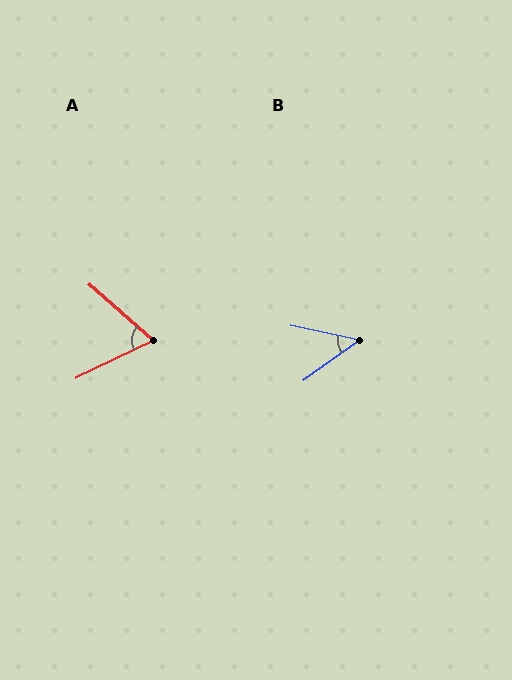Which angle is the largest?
A, at approximately 67 degrees.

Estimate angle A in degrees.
Approximately 67 degrees.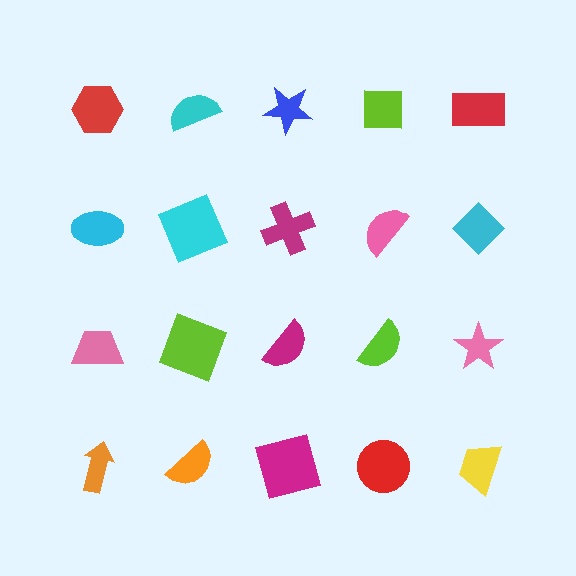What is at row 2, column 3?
A magenta cross.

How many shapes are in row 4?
5 shapes.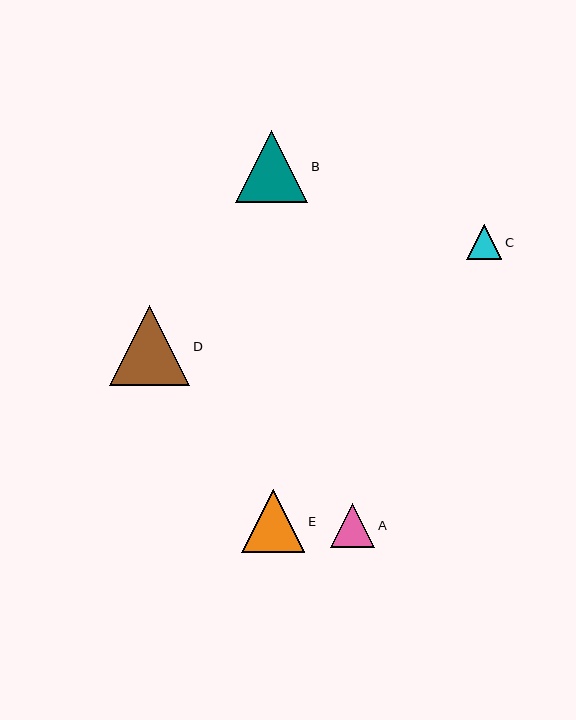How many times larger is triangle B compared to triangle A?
Triangle B is approximately 1.6 times the size of triangle A.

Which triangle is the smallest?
Triangle C is the smallest with a size of approximately 35 pixels.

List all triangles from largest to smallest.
From largest to smallest: D, B, E, A, C.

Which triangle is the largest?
Triangle D is the largest with a size of approximately 80 pixels.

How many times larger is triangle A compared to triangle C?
Triangle A is approximately 1.3 times the size of triangle C.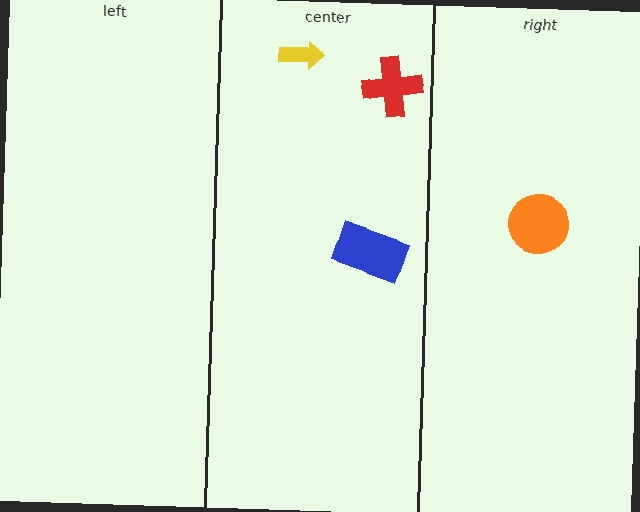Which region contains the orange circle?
The right region.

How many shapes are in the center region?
3.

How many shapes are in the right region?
1.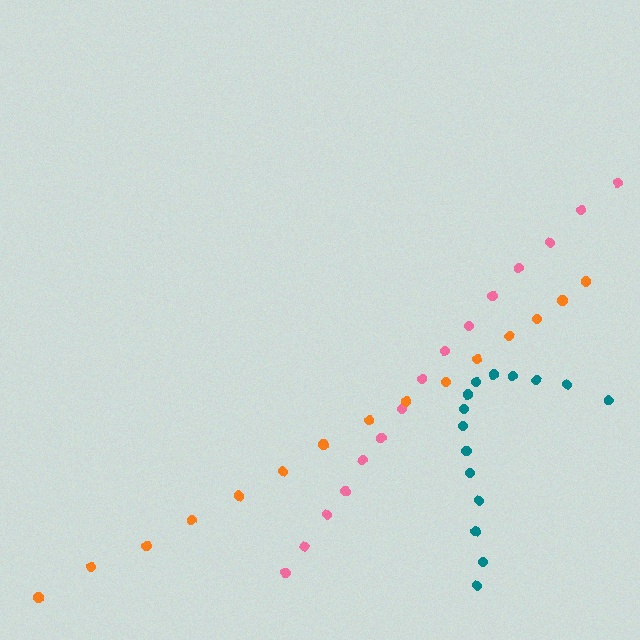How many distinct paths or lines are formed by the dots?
There are 3 distinct paths.